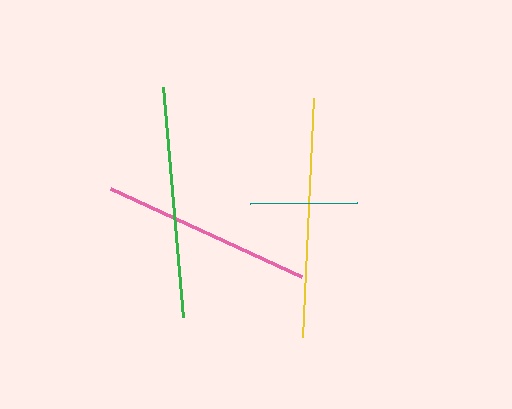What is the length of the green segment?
The green segment is approximately 231 pixels long.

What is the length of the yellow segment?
The yellow segment is approximately 240 pixels long.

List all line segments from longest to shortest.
From longest to shortest: yellow, green, pink, teal.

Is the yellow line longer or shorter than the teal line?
The yellow line is longer than the teal line.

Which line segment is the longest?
The yellow line is the longest at approximately 240 pixels.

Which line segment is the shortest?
The teal line is the shortest at approximately 107 pixels.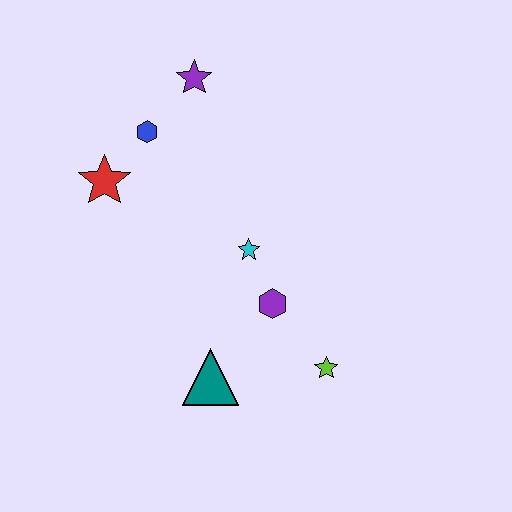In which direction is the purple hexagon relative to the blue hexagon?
The purple hexagon is below the blue hexagon.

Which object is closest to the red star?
The blue hexagon is closest to the red star.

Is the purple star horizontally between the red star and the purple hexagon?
Yes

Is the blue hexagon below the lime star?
No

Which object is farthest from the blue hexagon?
The lime star is farthest from the blue hexagon.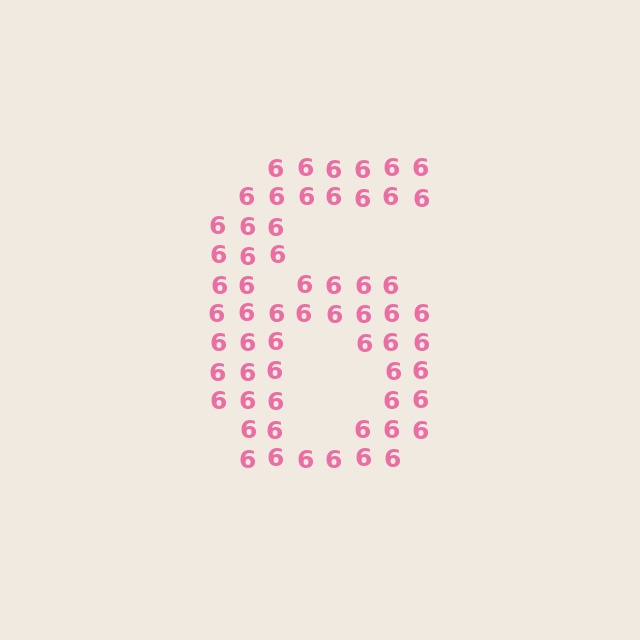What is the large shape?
The large shape is the digit 6.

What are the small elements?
The small elements are digit 6's.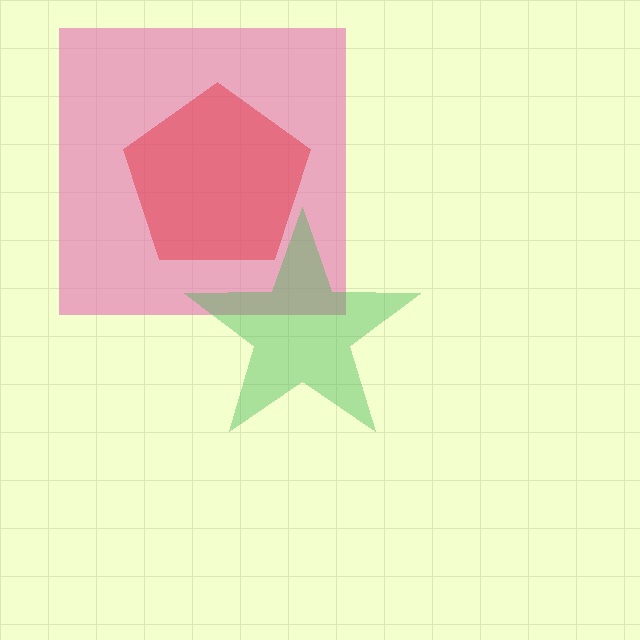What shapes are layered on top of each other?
The layered shapes are: a pink square, a green star, a red pentagon.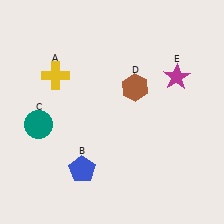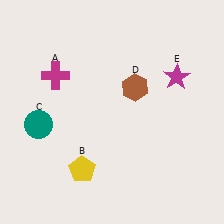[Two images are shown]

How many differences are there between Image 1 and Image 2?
There are 2 differences between the two images.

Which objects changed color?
A changed from yellow to magenta. B changed from blue to yellow.